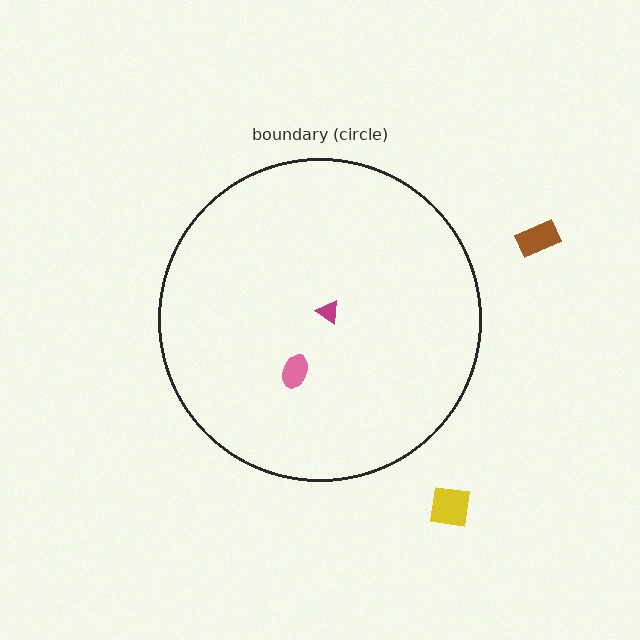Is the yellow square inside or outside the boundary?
Outside.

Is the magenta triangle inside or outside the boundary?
Inside.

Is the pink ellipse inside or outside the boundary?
Inside.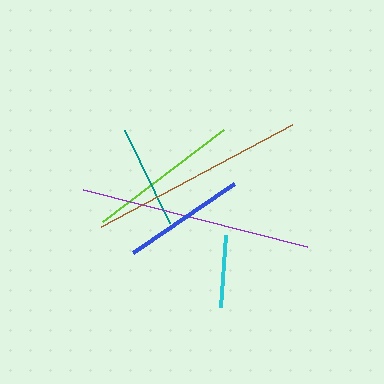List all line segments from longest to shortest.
From longest to shortest: purple, brown, lime, blue, teal, cyan.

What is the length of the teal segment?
The teal segment is approximately 103 pixels long.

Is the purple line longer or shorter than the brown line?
The purple line is longer than the brown line.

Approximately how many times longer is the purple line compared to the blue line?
The purple line is approximately 1.9 times the length of the blue line.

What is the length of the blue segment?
The blue segment is approximately 122 pixels long.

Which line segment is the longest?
The purple line is the longest at approximately 231 pixels.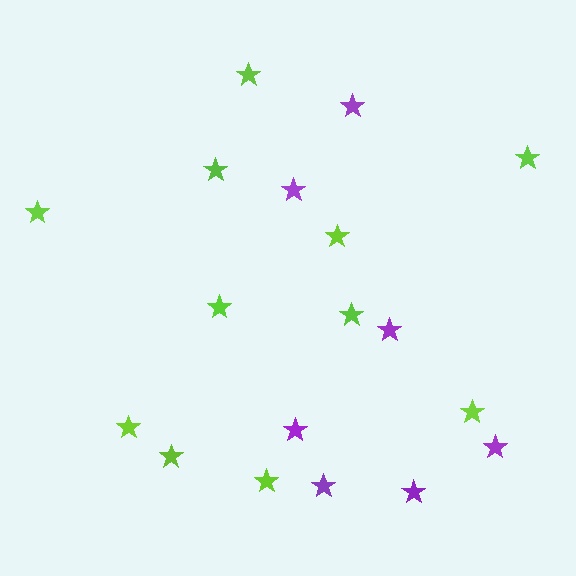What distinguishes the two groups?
There are 2 groups: one group of purple stars (7) and one group of lime stars (11).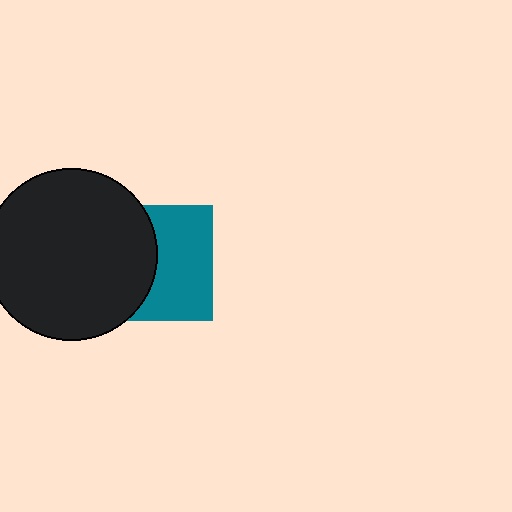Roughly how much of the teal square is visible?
About half of it is visible (roughly 54%).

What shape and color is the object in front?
The object in front is a black circle.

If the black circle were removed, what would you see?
You would see the complete teal square.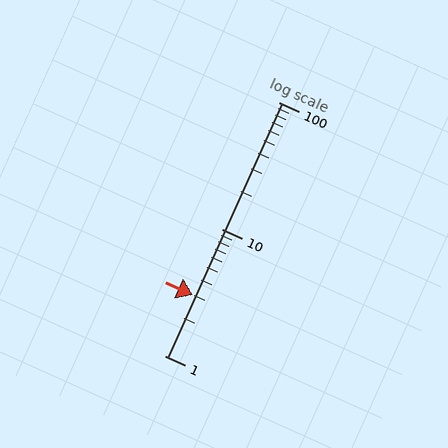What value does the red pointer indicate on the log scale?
The pointer indicates approximately 3.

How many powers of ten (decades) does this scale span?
The scale spans 2 decades, from 1 to 100.